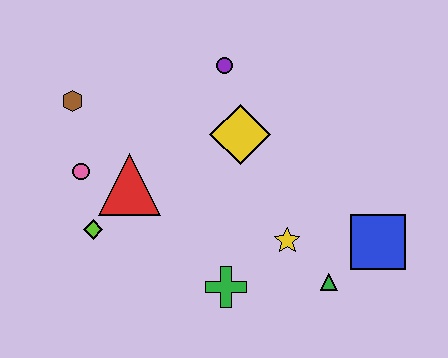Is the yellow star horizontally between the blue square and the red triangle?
Yes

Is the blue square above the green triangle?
Yes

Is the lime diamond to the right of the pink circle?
Yes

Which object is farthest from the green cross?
The brown hexagon is farthest from the green cross.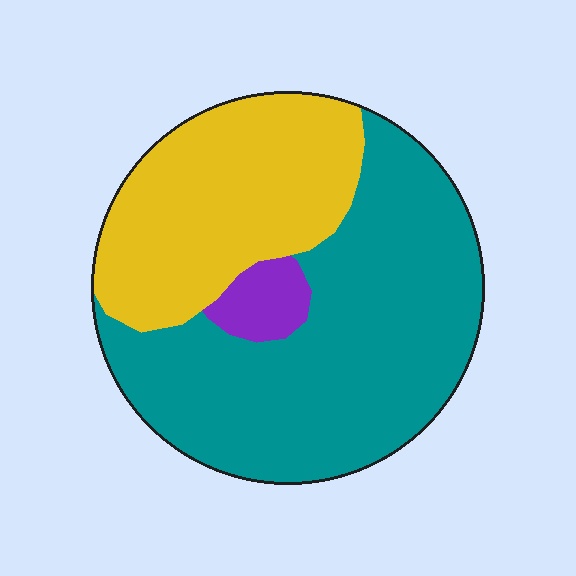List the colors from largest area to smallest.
From largest to smallest: teal, yellow, purple.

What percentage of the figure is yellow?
Yellow takes up about three eighths (3/8) of the figure.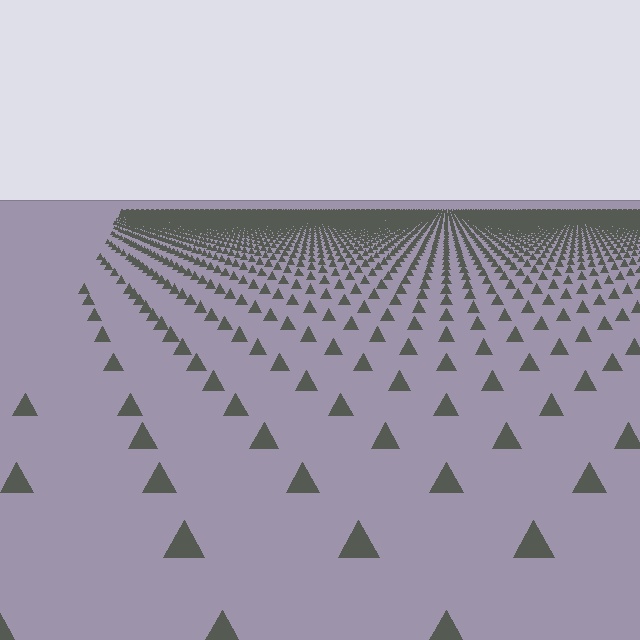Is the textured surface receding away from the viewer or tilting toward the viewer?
The surface is receding away from the viewer. Texture elements get smaller and denser toward the top.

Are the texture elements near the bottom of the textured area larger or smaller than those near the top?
Larger. Near the bottom, elements are closer to the viewer and appear at a bigger on-screen size.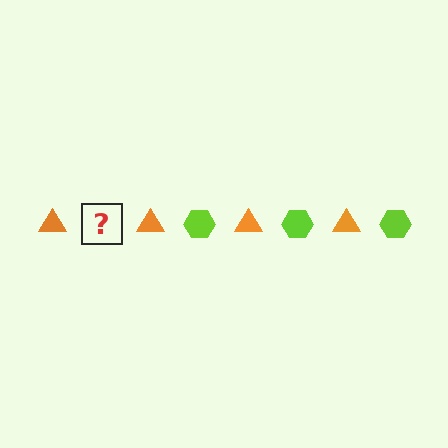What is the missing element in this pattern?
The missing element is a lime hexagon.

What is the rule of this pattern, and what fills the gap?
The rule is that the pattern alternates between orange triangle and lime hexagon. The gap should be filled with a lime hexagon.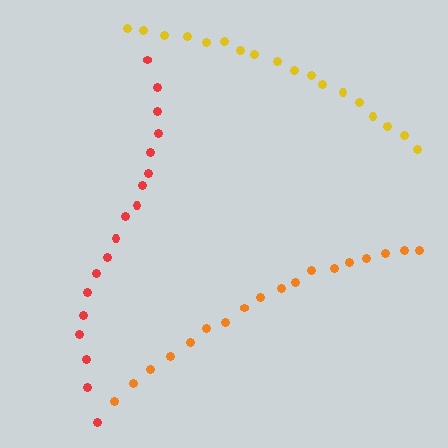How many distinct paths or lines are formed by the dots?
There are 3 distinct paths.